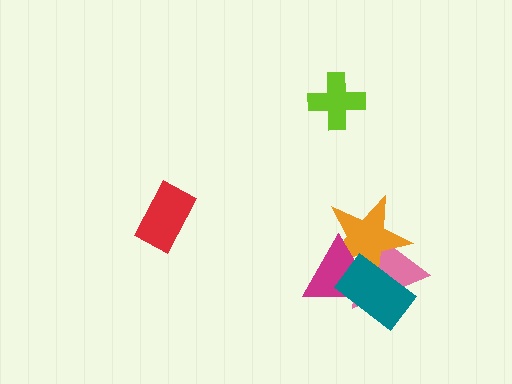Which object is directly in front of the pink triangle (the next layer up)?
The orange star is directly in front of the pink triangle.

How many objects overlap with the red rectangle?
0 objects overlap with the red rectangle.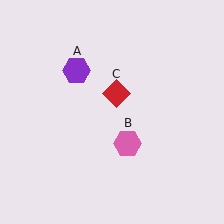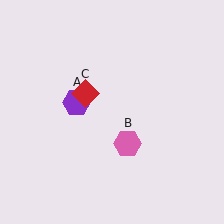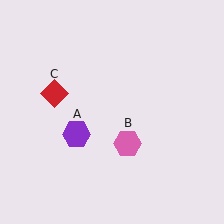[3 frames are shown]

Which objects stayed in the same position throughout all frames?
Pink hexagon (object B) remained stationary.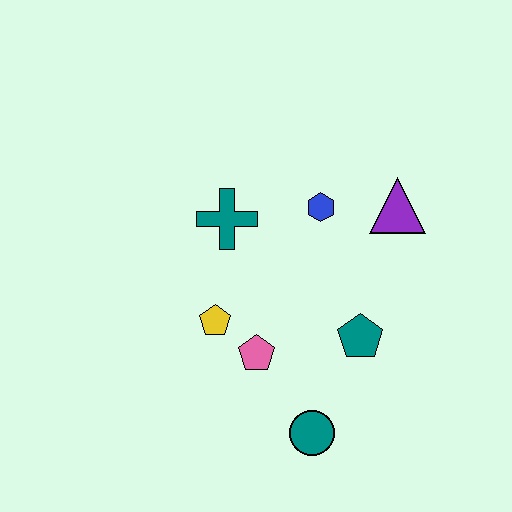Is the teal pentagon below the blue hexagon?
Yes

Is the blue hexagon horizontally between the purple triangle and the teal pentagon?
No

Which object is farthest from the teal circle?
The purple triangle is farthest from the teal circle.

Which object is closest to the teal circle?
The pink pentagon is closest to the teal circle.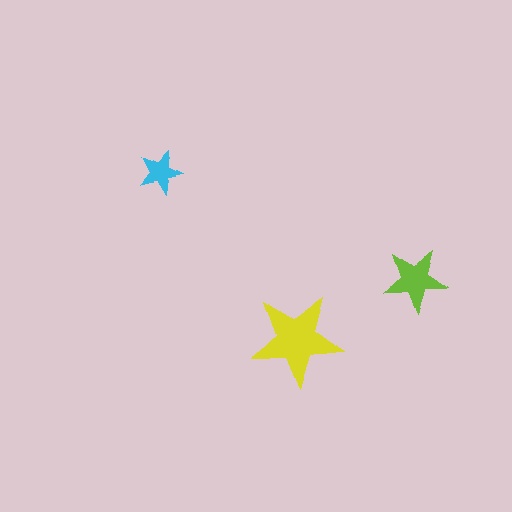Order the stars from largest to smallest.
the yellow one, the lime one, the cyan one.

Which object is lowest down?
The yellow star is bottommost.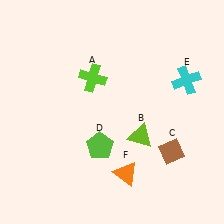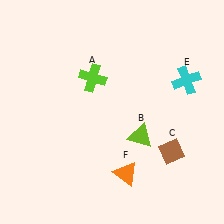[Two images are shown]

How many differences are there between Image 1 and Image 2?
There is 1 difference between the two images.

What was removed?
The lime pentagon (D) was removed in Image 2.